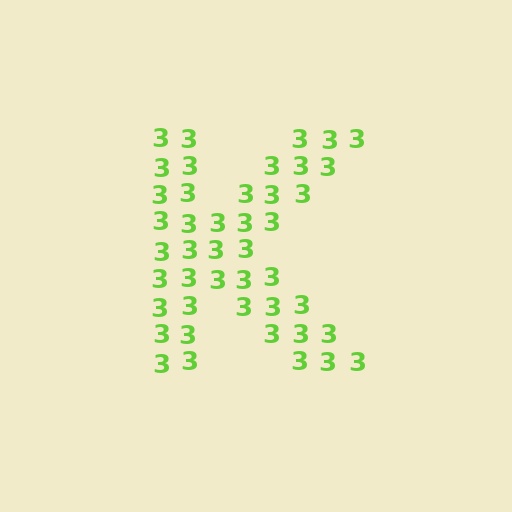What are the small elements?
The small elements are digit 3's.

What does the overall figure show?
The overall figure shows the letter K.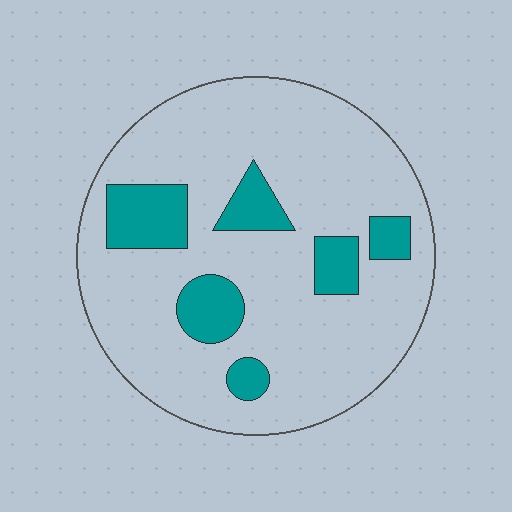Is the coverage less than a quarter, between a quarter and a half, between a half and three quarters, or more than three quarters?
Less than a quarter.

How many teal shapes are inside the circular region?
6.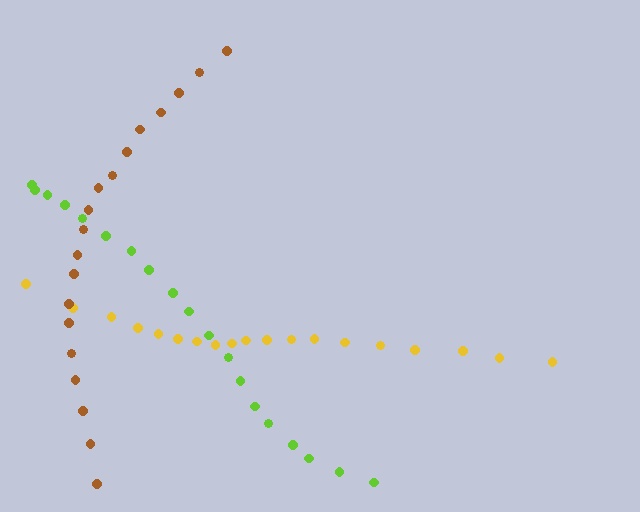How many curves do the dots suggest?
There are 3 distinct paths.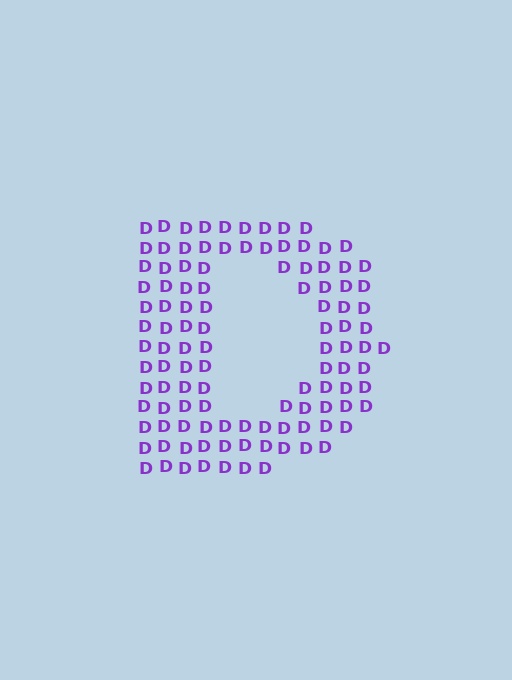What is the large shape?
The large shape is the letter D.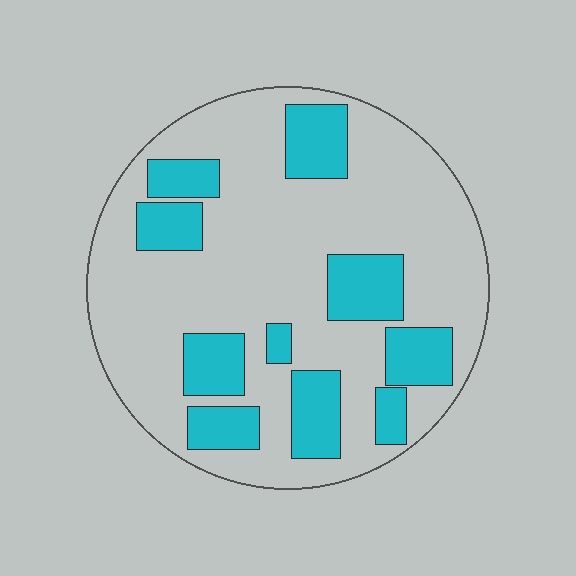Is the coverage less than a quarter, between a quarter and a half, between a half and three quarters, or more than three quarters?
Between a quarter and a half.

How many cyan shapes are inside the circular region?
10.